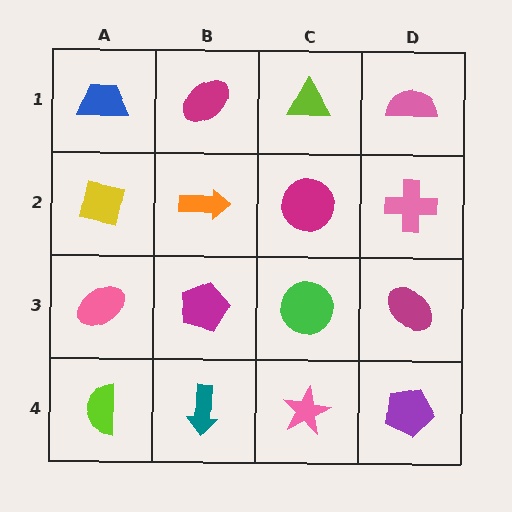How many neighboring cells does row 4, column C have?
3.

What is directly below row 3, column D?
A purple pentagon.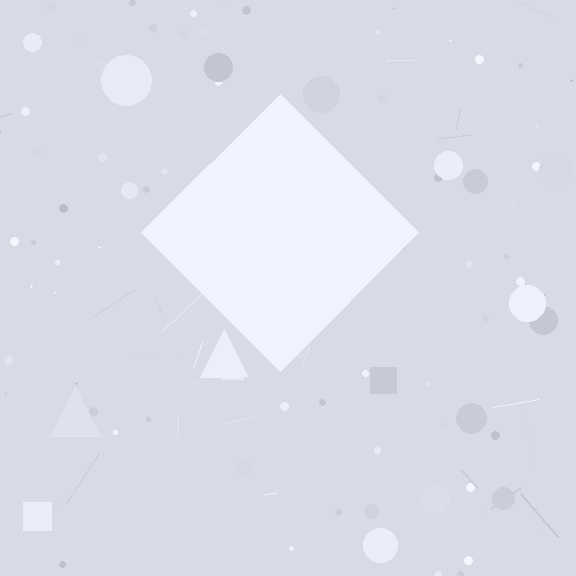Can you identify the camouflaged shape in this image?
The camouflaged shape is a diamond.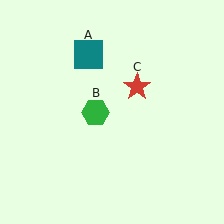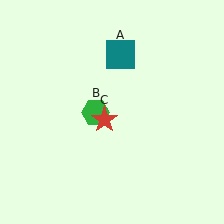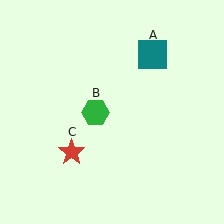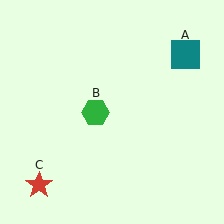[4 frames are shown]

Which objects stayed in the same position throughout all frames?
Green hexagon (object B) remained stationary.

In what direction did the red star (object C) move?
The red star (object C) moved down and to the left.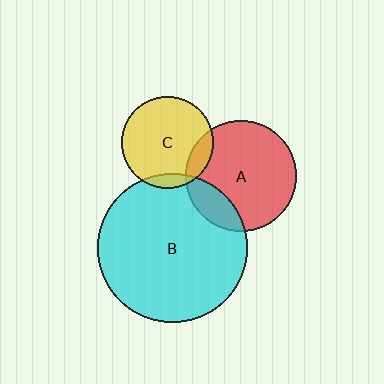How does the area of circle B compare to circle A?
Approximately 1.8 times.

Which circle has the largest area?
Circle B (cyan).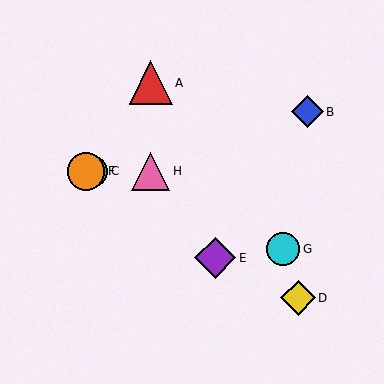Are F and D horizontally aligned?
No, F is at y≈171 and D is at y≈298.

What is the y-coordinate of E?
Object E is at y≈258.